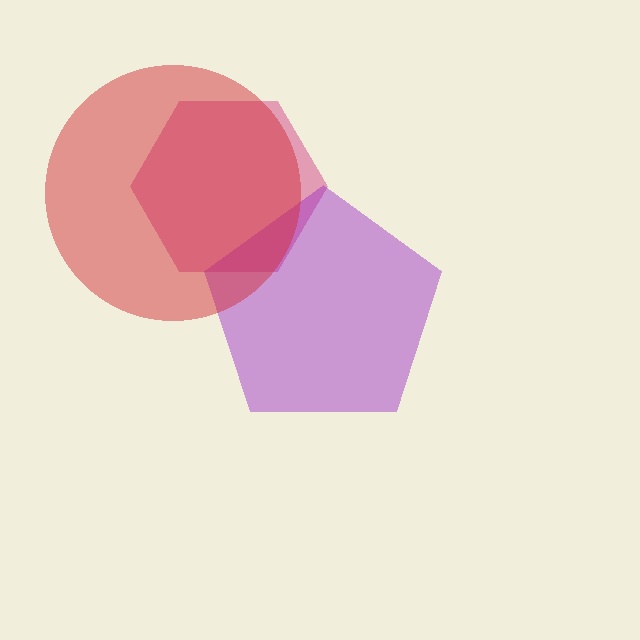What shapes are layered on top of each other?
The layered shapes are: a pink hexagon, a purple pentagon, a red circle.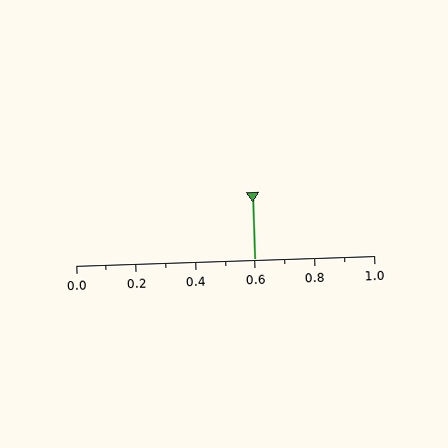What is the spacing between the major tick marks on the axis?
The major ticks are spaced 0.2 apart.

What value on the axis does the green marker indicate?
The marker indicates approximately 0.6.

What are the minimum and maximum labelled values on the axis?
The axis runs from 0.0 to 1.0.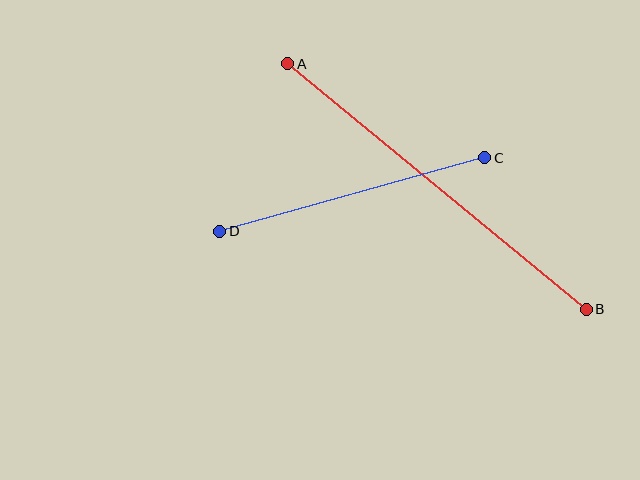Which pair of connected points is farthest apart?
Points A and B are farthest apart.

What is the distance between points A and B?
The distance is approximately 387 pixels.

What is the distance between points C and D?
The distance is approximately 275 pixels.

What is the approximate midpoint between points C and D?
The midpoint is at approximately (352, 194) pixels.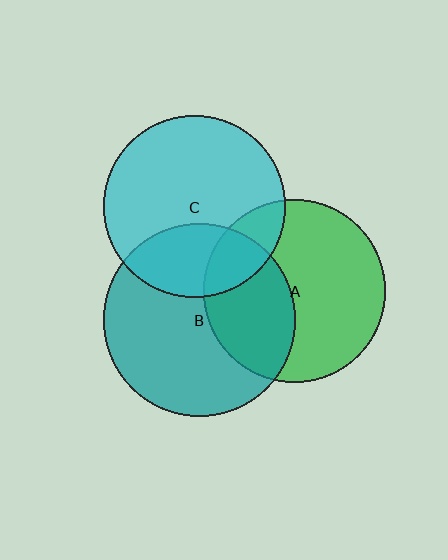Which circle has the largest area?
Circle B (teal).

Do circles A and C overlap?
Yes.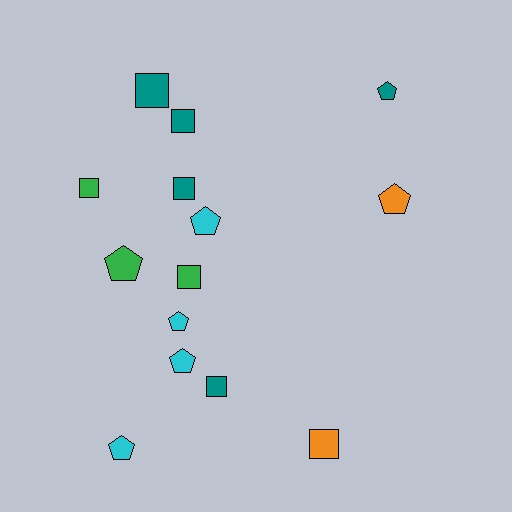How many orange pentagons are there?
There is 1 orange pentagon.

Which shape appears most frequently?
Square, with 7 objects.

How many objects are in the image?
There are 14 objects.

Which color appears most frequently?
Teal, with 5 objects.